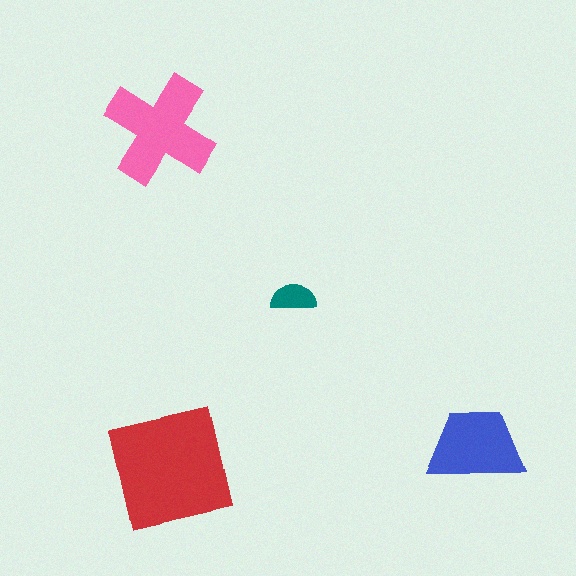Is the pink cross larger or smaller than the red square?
Smaller.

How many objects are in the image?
There are 4 objects in the image.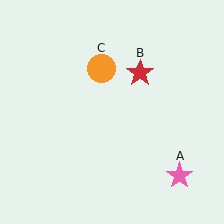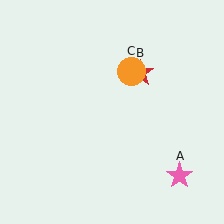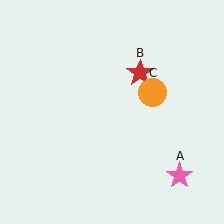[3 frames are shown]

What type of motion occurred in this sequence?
The orange circle (object C) rotated clockwise around the center of the scene.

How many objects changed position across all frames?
1 object changed position: orange circle (object C).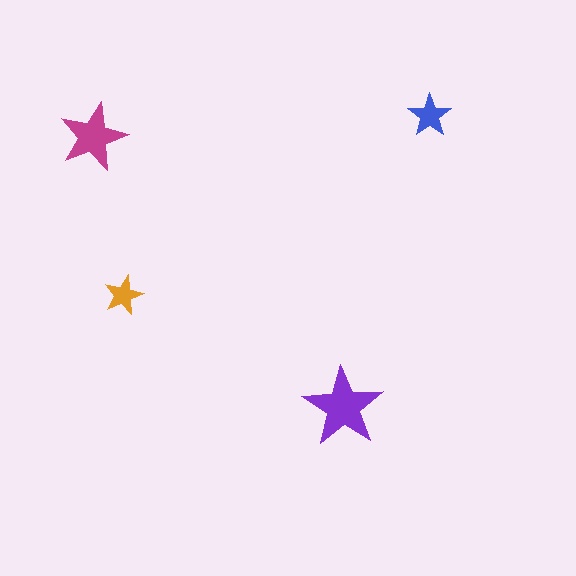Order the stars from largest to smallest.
the purple one, the magenta one, the blue one, the orange one.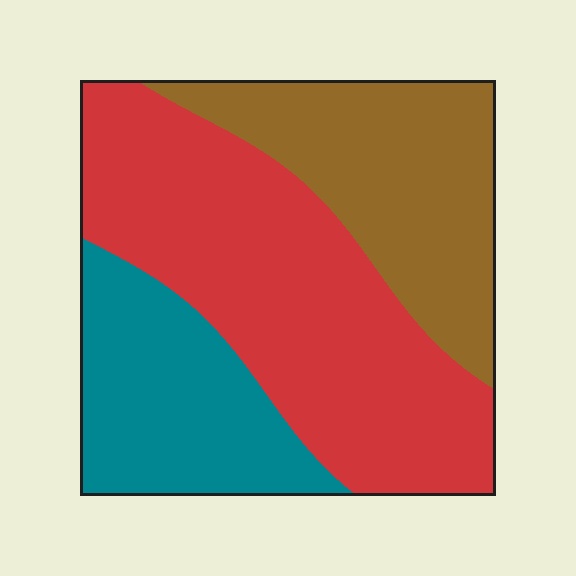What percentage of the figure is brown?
Brown takes up about one quarter (1/4) of the figure.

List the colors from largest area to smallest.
From largest to smallest: red, brown, teal.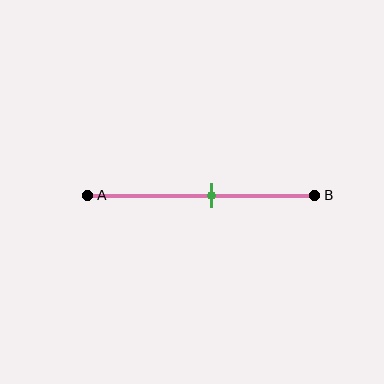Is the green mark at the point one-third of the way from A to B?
No, the mark is at about 55% from A, not at the 33% one-third point.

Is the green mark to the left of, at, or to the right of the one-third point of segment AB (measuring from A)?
The green mark is to the right of the one-third point of segment AB.